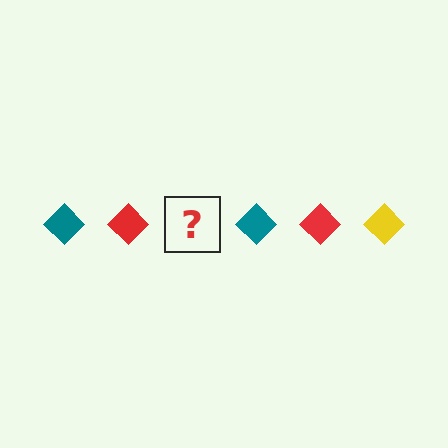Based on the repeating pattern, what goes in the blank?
The blank should be a yellow diamond.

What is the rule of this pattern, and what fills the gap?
The rule is that the pattern cycles through teal, red, yellow diamonds. The gap should be filled with a yellow diamond.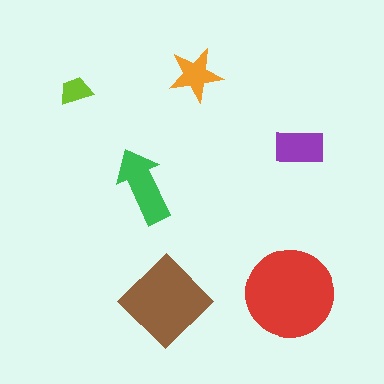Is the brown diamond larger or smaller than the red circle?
Smaller.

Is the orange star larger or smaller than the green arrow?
Smaller.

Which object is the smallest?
The lime trapezoid.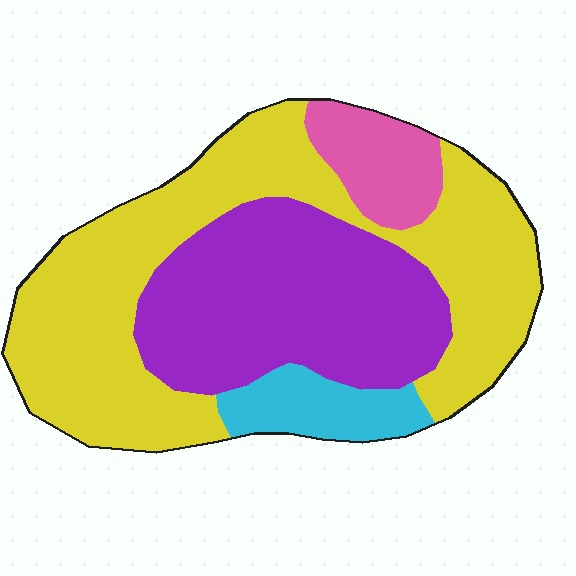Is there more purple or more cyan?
Purple.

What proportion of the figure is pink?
Pink takes up less than a sixth of the figure.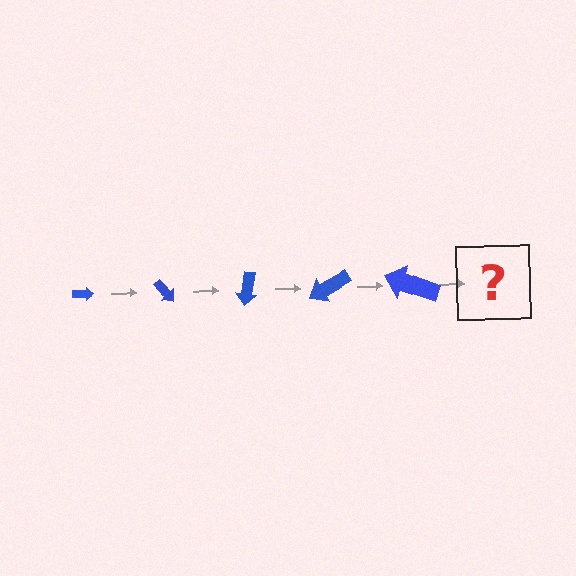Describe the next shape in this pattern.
It should be an arrow, larger than the previous one and rotated 250 degrees from the start.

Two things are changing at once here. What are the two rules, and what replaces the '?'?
The two rules are that the arrow grows larger each step and it rotates 50 degrees each step. The '?' should be an arrow, larger than the previous one and rotated 250 degrees from the start.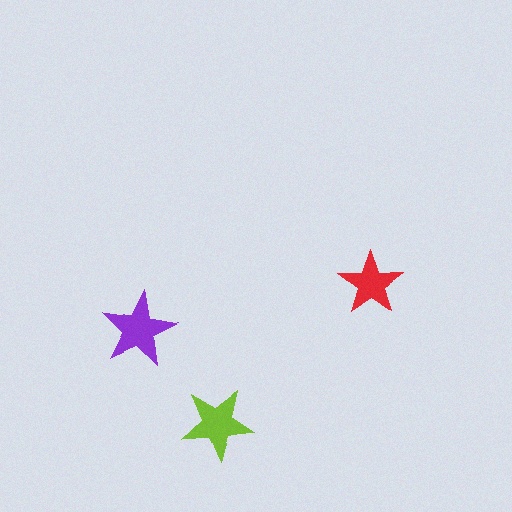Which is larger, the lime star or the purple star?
The purple one.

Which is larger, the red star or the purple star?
The purple one.